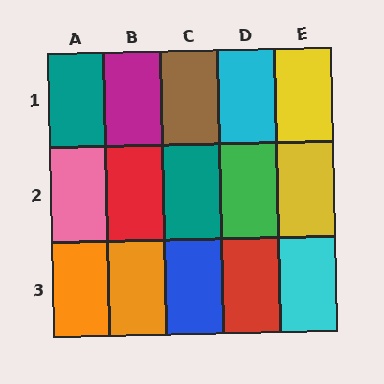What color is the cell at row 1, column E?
Yellow.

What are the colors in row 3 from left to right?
Orange, orange, blue, red, cyan.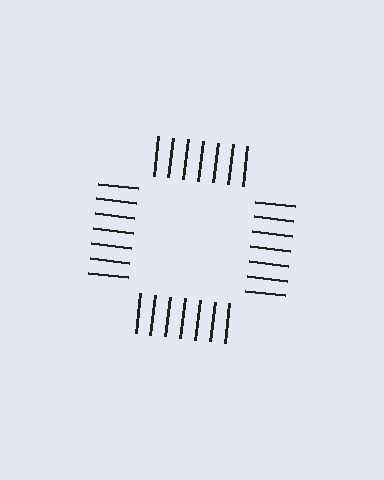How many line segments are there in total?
28 — 7 along each of the 4 edges.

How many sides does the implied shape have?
4 sides — the line-ends trace a square.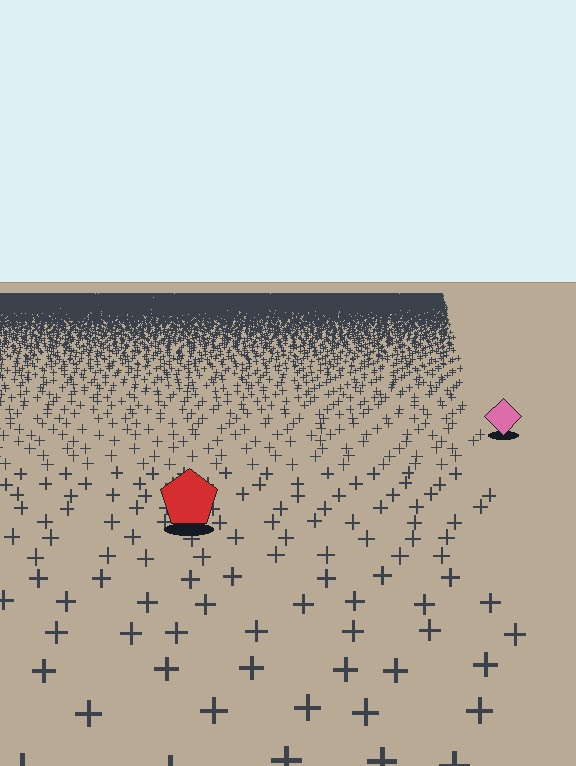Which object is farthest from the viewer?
The pink diamond is farthest from the viewer. It appears smaller and the ground texture around it is denser.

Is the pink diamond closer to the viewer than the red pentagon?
No. The red pentagon is closer — you can tell from the texture gradient: the ground texture is coarser near it.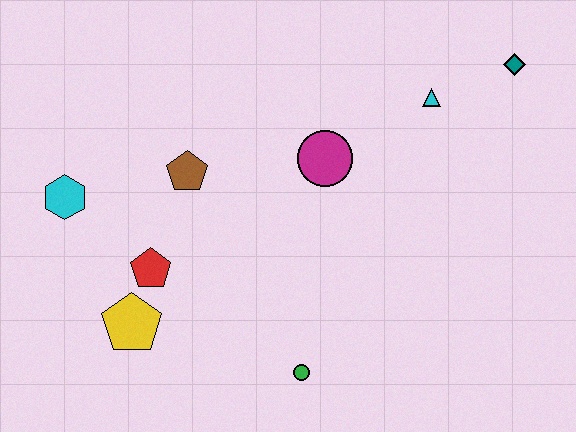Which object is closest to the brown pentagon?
The red pentagon is closest to the brown pentagon.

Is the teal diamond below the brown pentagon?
No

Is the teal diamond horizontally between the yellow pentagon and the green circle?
No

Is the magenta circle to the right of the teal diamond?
No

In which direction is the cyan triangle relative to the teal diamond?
The cyan triangle is to the left of the teal diamond.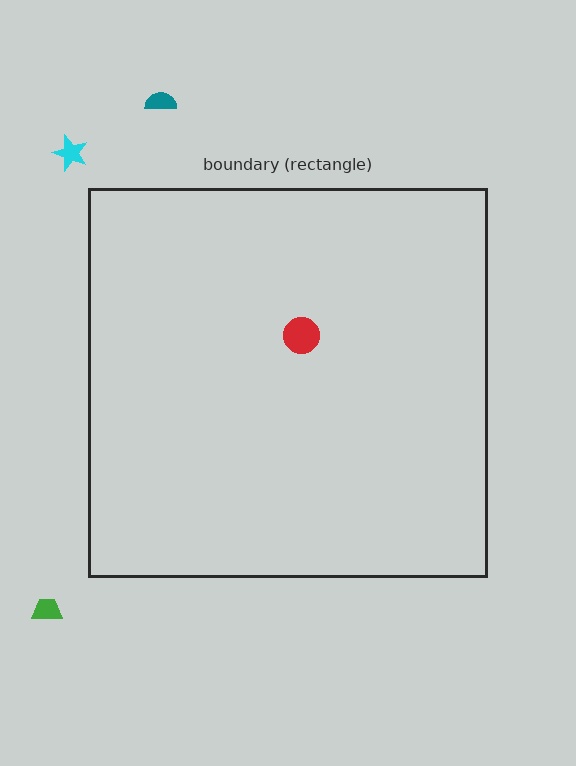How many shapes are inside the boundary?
1 inside, 3 outside.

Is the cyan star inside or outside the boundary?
Outside.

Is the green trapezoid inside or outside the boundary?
Outside.